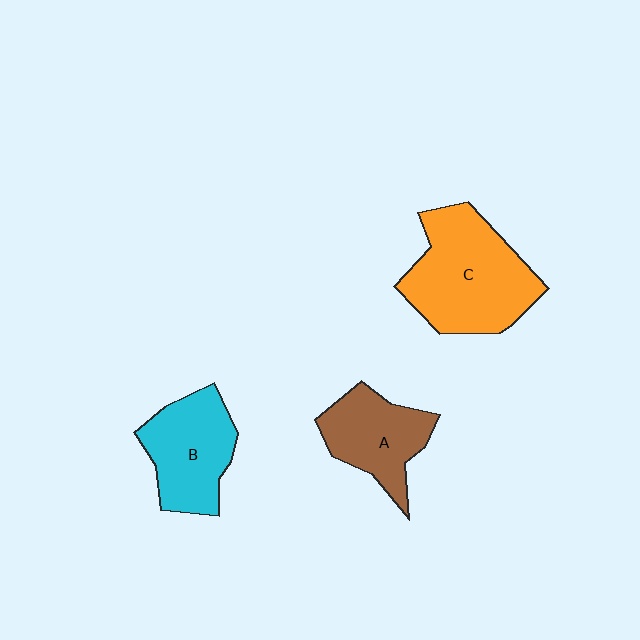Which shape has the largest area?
Shape C (orange).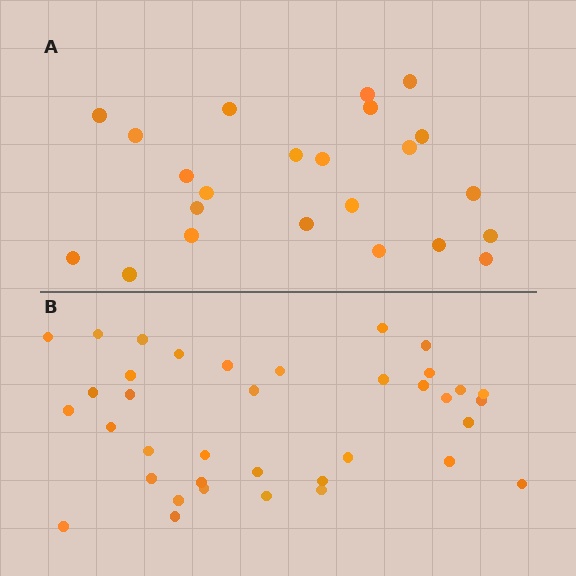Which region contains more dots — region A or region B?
Region B (the bottom region) has more dots.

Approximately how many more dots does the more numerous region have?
Region B has approximately 15 more dots than region A.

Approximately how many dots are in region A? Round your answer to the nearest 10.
About 20 dots. (The exact count is 23, which rounds to 20.)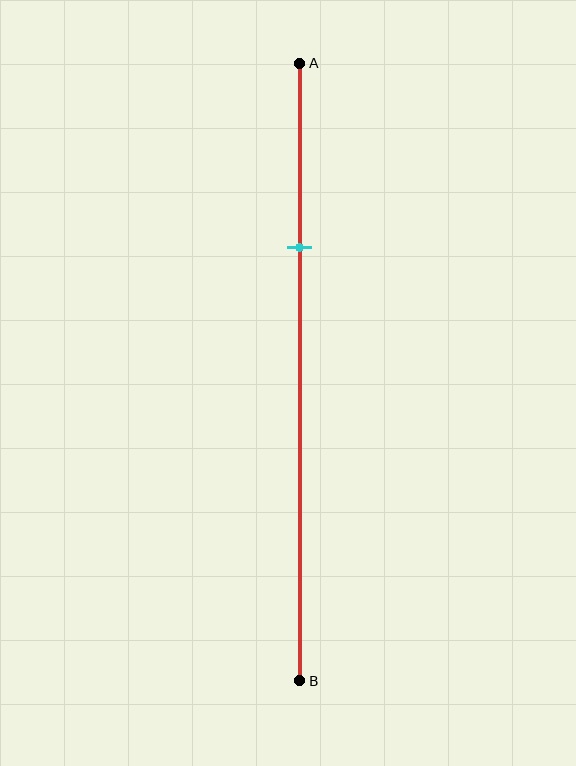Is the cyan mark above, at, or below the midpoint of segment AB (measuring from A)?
The cyan mark is above the midpoint of segment AB.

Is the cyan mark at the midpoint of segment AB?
No, the mark is at about 30% from A, not at the 50% midpoint.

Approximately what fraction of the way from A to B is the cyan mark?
The cyan mark is approximately 30% of the way from A to B.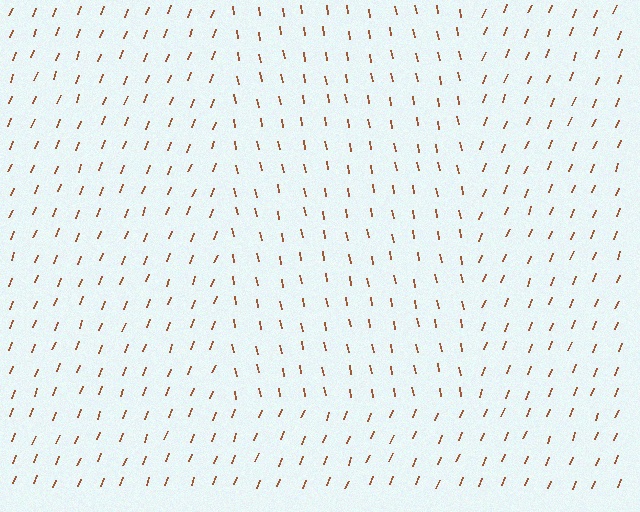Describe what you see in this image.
The image is filled with small brown line segments. A rectangle region in the image has lines oriented differently from the surrounding lines, creating a visible texture boundary.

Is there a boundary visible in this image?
Yes, there is a texture boundary formed by a change in line orientation.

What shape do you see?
I see a rectangle.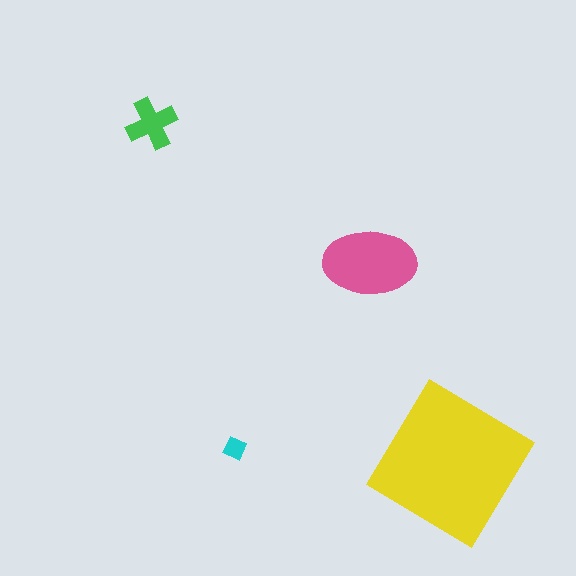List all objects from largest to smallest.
The yellow diamond, the pink ellipse, the green cross, the cyan diamond.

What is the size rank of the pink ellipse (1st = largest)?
2nd.